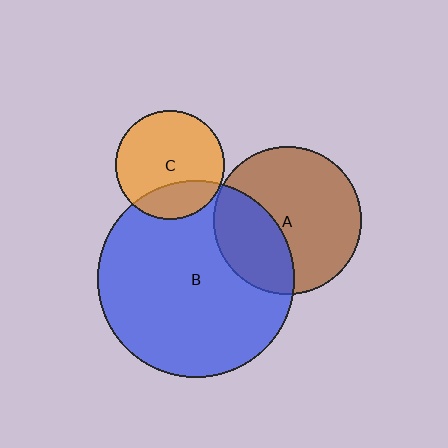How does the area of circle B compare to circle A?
Approximately 1.8 times.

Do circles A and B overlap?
Yes.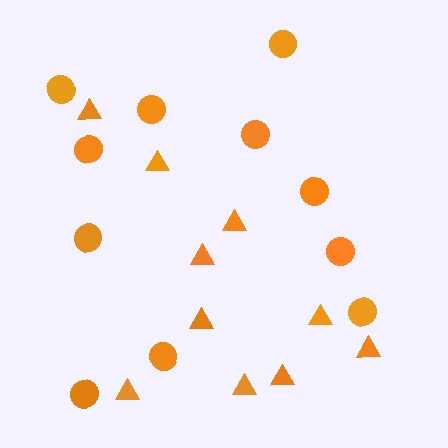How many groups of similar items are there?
There are 2 groups: one group of triangles (10) and one group of circles (11).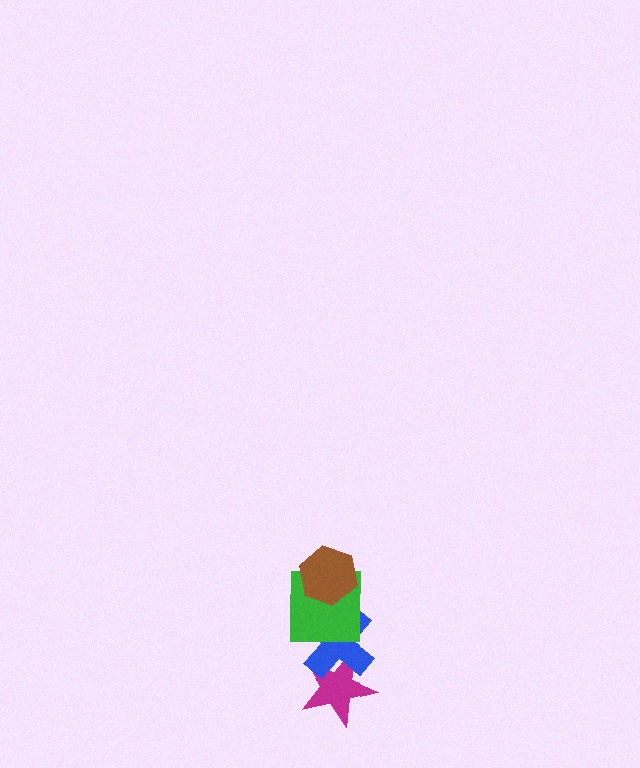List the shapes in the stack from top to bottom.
From top to bottom: the brown hexagon, the green square, the blue cross, the magenta star.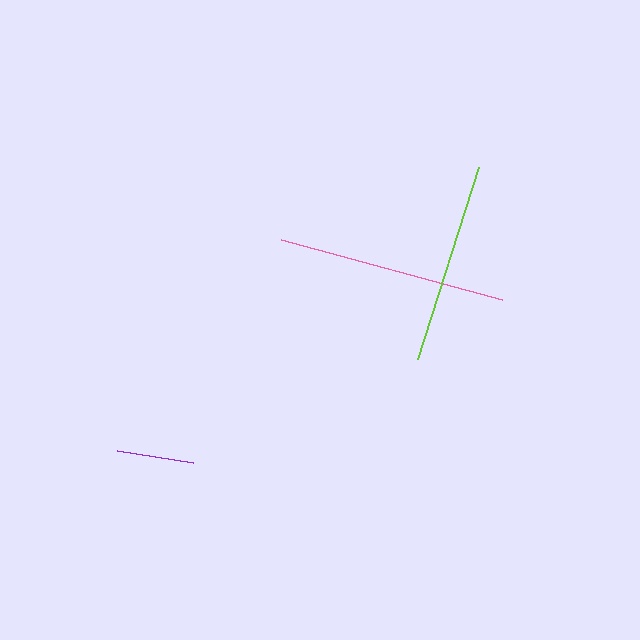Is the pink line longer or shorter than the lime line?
The pink line is longer than the lime line.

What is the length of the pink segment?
The pink segment is approximately 228 pixels long.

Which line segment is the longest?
The pink line is the longest at approximately 228 pixels.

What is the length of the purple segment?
The purple segment is approximately 77 pixels long.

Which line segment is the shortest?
The purple line is the shortest at approximately 77 pixels.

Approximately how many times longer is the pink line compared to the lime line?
The pink line is approximately 1.1 times the length of the lime line.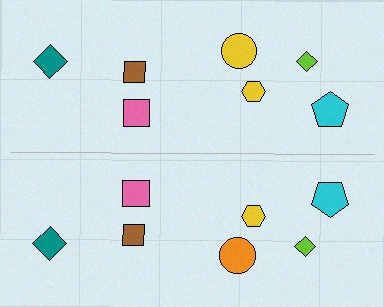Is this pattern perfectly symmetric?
No, the pattern is not perfectly symmetric. The orange circle on the bottom side breaks the symmetry — its mirror counterpart is yellow.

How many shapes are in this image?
There are 14 shapes in this image.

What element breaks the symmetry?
The orange circle on the bottom side breaks the symmetry — its mirror counterpart is yellow.